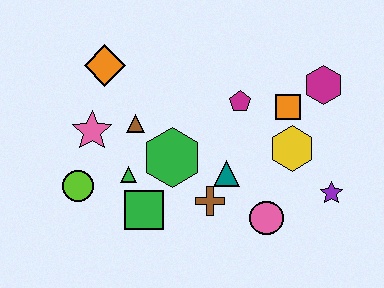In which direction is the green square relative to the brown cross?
The green square is to the left of the brown cross.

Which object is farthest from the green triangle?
The magenta hexagon is farthest from the green triangle.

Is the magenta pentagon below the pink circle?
No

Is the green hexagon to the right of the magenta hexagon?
No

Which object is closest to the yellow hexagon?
The orange square is closest to the yellow hexagon.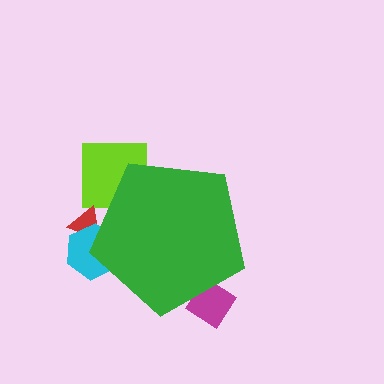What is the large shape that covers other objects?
A green pentagon.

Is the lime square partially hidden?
Yes, the lime square is partially hidden behind the green pentagon.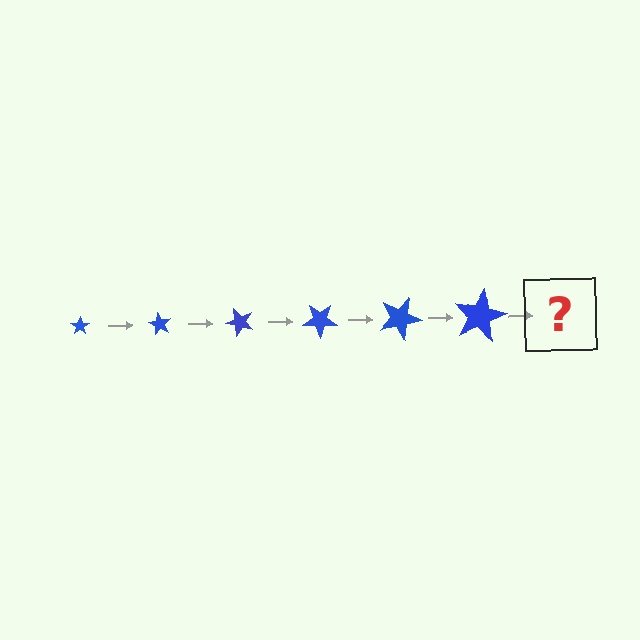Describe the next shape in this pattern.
It should be a star, larger than the previous one and rotated 360 degrees from the start.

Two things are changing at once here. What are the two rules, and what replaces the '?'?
The two rules are that the star grows larger each step and it rotates 60 degrees each step. The '?' should be a star, larger than the previous one and rotated 360 degrees from the start.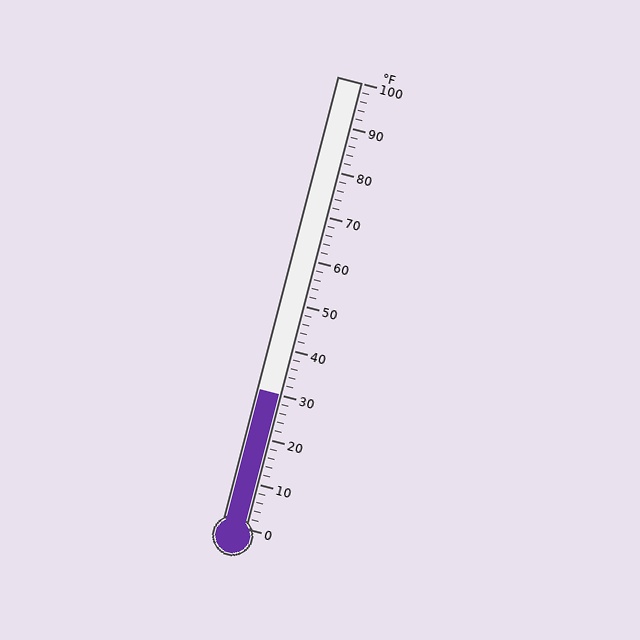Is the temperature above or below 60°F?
The temperature is below 60°F.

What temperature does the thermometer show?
The thermometer shows approximately 30°F.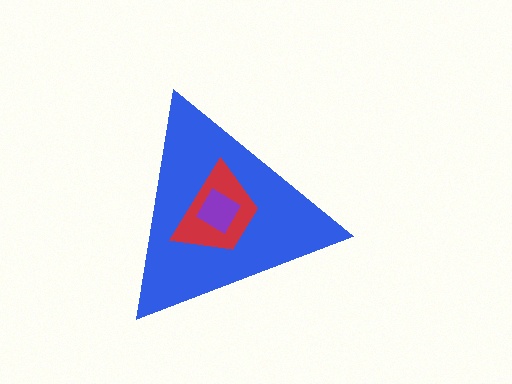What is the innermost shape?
The purple diamond.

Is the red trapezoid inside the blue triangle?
Yes.